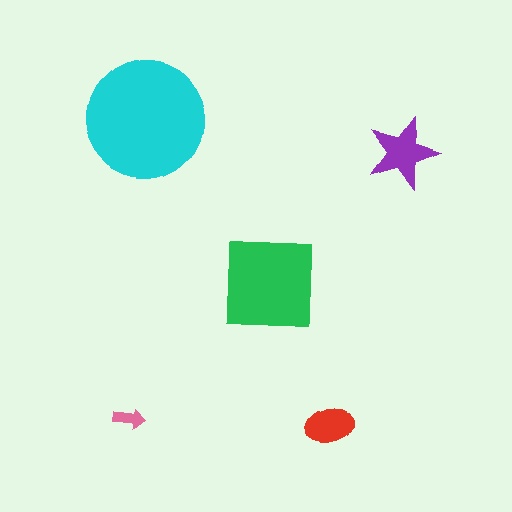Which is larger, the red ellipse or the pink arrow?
The red ellipse.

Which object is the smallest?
The pink arrow.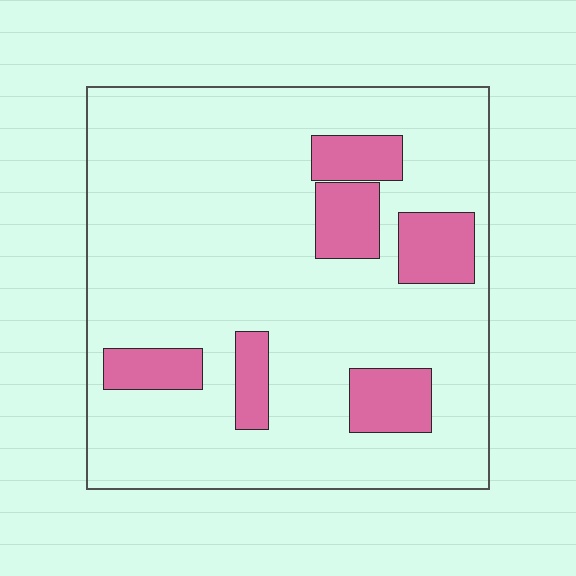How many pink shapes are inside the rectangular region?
6.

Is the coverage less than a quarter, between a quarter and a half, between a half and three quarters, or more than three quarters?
Less than a quarter.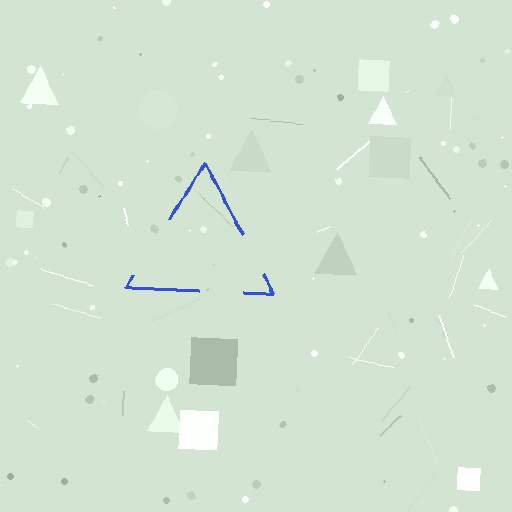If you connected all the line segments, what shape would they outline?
They would outline a triangle.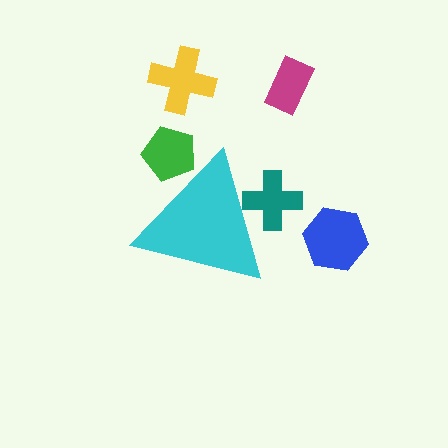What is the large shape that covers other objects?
A cyan triangle.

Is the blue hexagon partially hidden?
No, the blue hexagon is fully visible.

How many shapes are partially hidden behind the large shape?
2 shapes are partially hidden.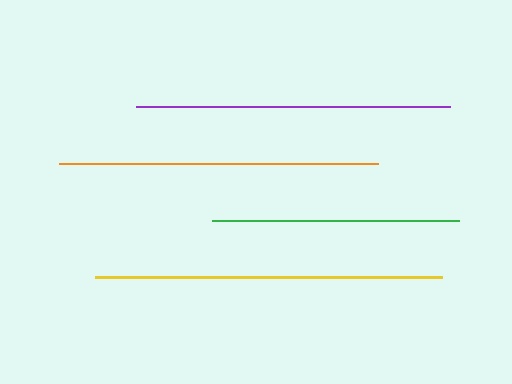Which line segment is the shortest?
The green line is the shortest at approximately 247 pixels.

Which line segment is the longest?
The yellow line is the longest at approximately 347 pixels.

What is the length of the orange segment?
The orange segment is approximately 320 pixels long.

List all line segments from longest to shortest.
From longest to shortest: yellow, orange, purple, green.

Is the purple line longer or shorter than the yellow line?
The yellow line is longer than the purple line.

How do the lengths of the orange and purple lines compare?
The orange and purple lines are approximately the same length.